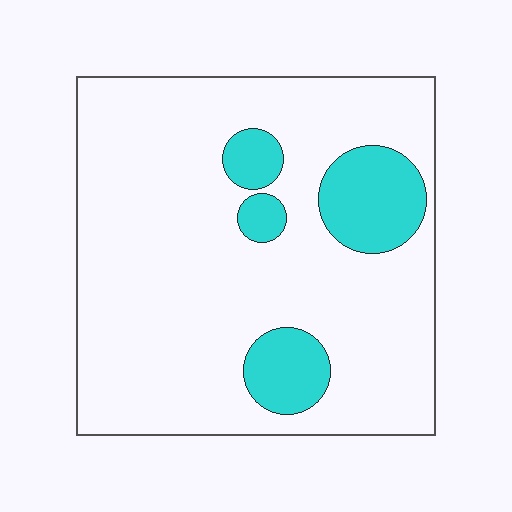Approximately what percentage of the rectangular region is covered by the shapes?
Approximately 15%.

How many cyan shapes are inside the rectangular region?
4.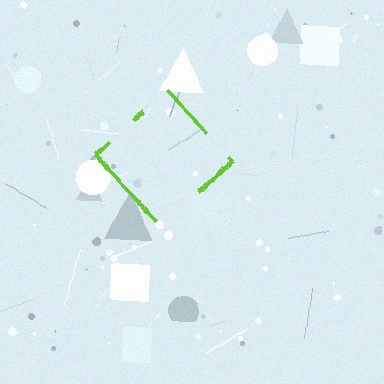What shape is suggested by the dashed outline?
The dashed outline suggests a diamond.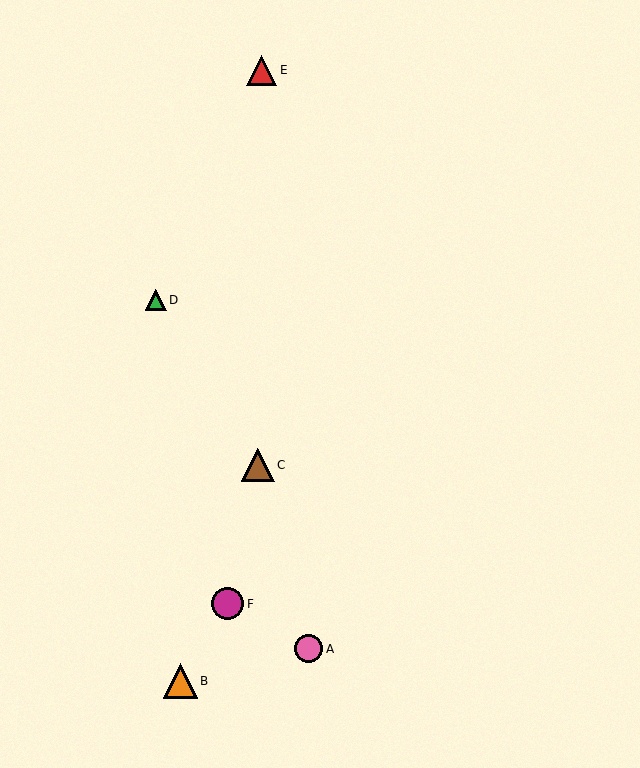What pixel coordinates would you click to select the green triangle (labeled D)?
Click at (156, 300) to select the green triangle D.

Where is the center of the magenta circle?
The center of the magenta circle is at (227, 604).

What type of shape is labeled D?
Shape D is a green triangle.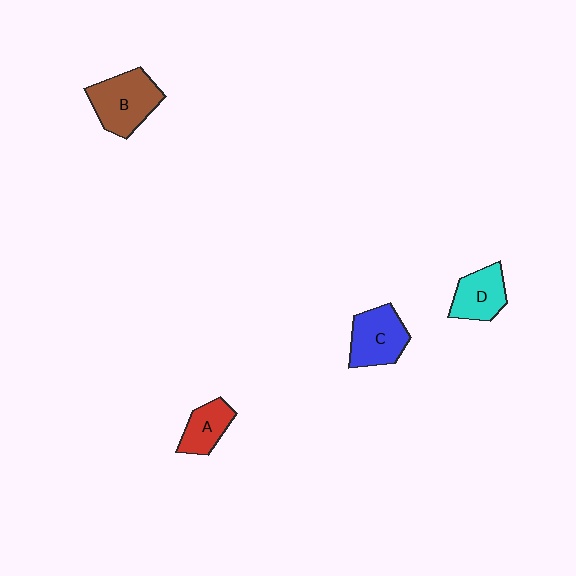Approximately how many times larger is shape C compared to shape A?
Approximately 1.4 times.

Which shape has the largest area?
Shape B (brown).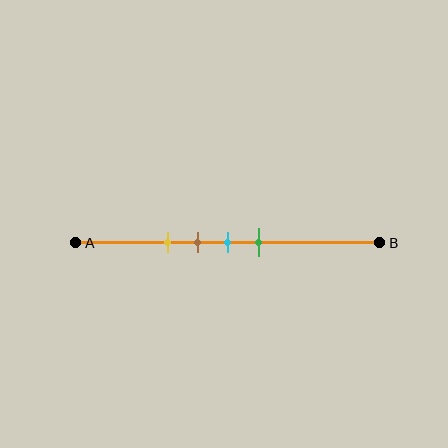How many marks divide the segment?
There are 4 marks dividing the segment.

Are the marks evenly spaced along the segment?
Yes, the marks are approximately evenly spaced.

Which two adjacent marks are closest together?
The brown and cyan marks are the closest adjacent pair.